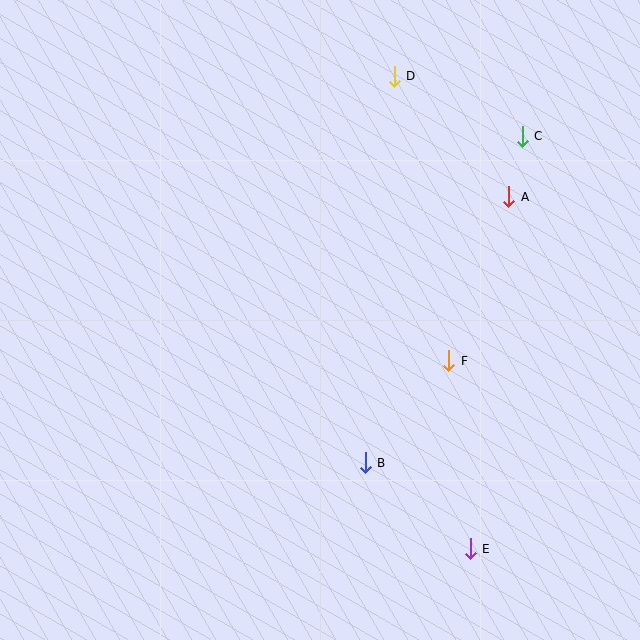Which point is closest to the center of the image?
Point F at (449, 361) is closest to the center.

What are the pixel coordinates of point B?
Point B is at (365, 463).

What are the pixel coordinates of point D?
Point D is at (394, 76).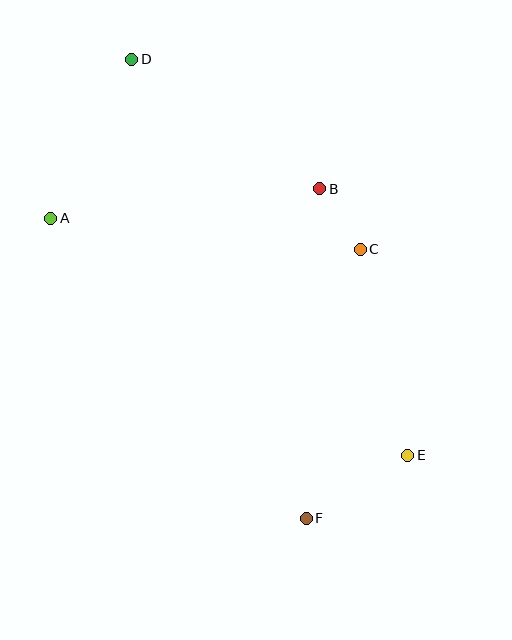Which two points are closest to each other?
Points B and C are closest to each other.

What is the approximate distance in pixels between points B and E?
The distance between B and E is approximately 281 pixels.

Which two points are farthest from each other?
Points D and F are farthest from each other.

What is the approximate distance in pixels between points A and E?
The distance between A and E is approximately 428 pixels.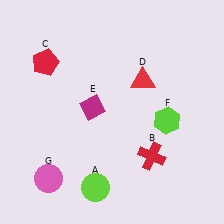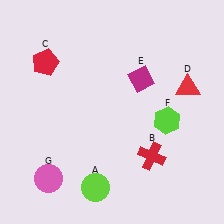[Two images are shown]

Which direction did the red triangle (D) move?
The red triangle (D) moved right.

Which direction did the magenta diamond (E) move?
The magenta diamond (E) moved right.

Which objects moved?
The objects that moved are: the red triangle (D), the magenta diamond (E).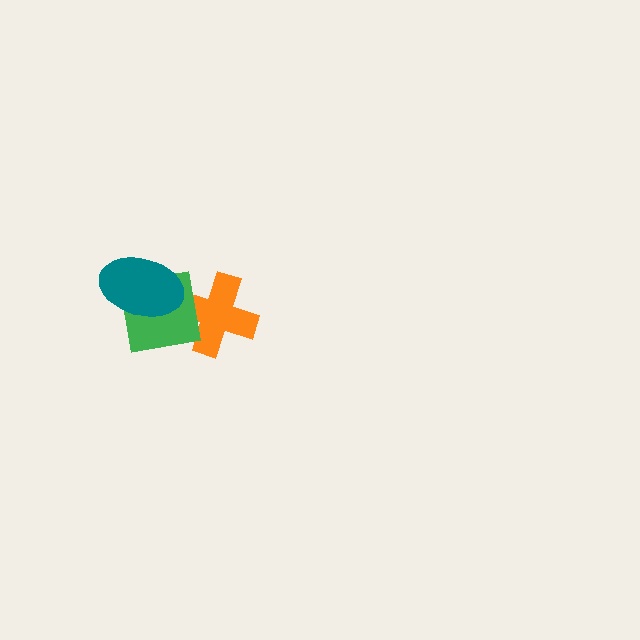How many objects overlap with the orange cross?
1 object overlaps with the orange cross.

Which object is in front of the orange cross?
The green square is in front of the orange cross.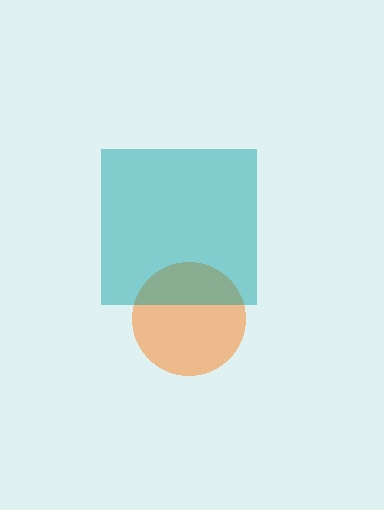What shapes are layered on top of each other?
The layered shapes are: an orange circle, a teal square.